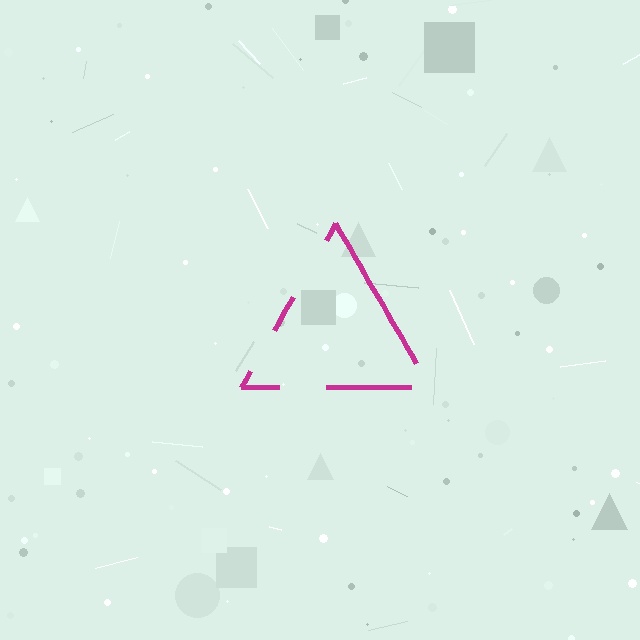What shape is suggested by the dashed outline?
The dashed outline suggests a triangle.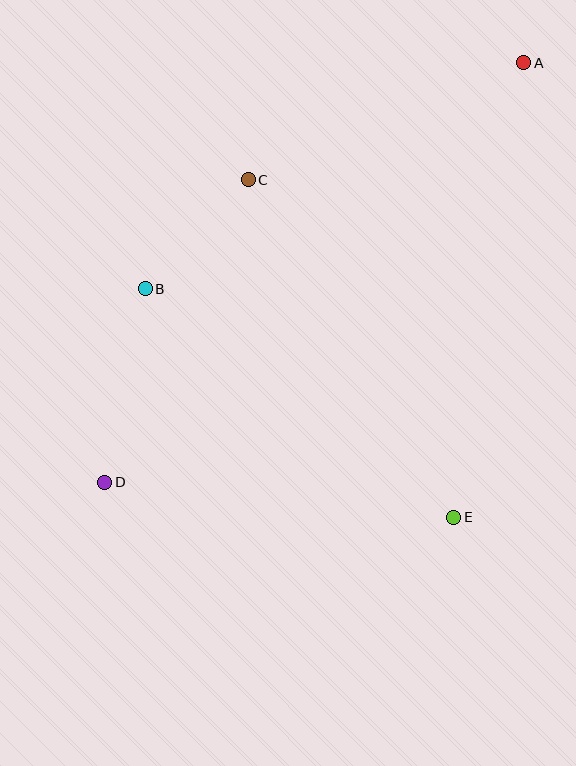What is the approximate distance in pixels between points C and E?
The distance between C and E is approximately 395 pixels.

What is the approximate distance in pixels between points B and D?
The distance between B and D is approximately 198 pixels.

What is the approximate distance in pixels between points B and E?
The distance between B and E is approximately 384 pixels.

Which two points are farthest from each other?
Points A and D are farthest from each other.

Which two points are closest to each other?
Points B and C are closest to each other.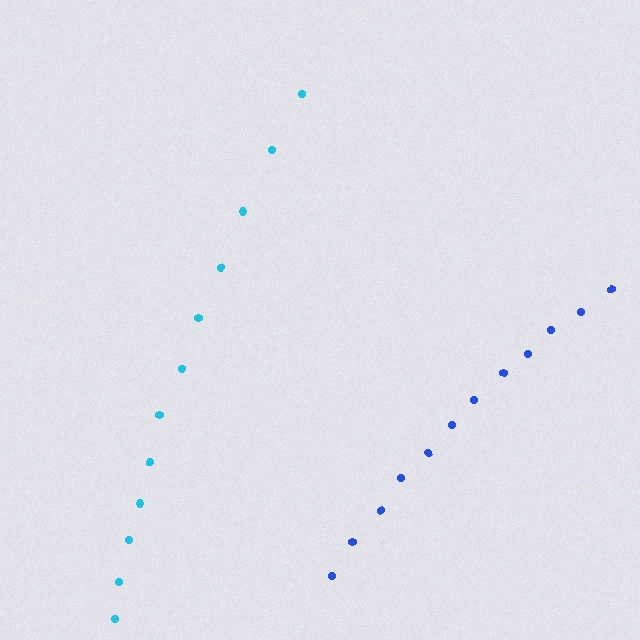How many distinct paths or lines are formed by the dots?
There are 2 distinct paths.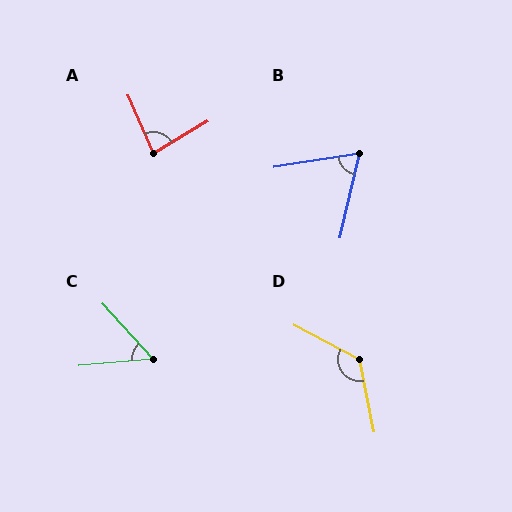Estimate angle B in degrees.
Approximately 68 degrees.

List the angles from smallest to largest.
C (52°), B (68°), A (83°), D (129°).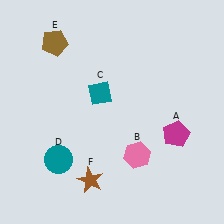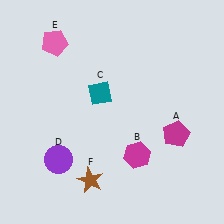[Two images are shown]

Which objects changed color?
B changed from pink to magenta. D changed from teal to purple. E changed from brown to pink.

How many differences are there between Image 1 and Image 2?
There are 3 differences between the two images.